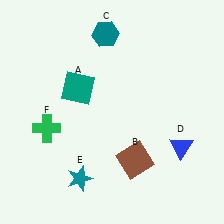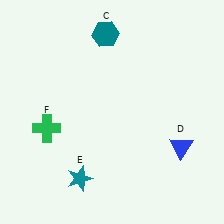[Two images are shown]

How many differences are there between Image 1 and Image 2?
There are 2 differences between the two images.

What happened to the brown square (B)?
The brown square (B) was removed in Image 2. It was in the bottom-right area of Image 1.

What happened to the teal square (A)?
The teal square (A) was removed in Image 2. It was in the top-left area of Image 1.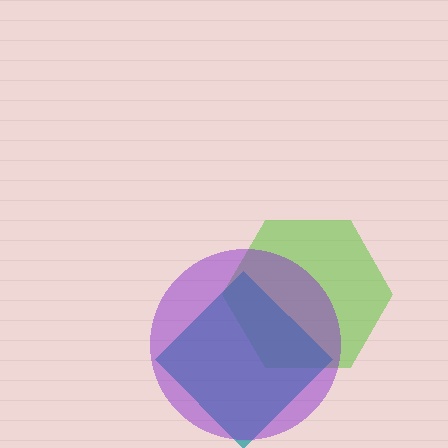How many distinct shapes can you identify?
There are 3 distinct shapes: a lime hexagon, a teal diamond, a purple circle.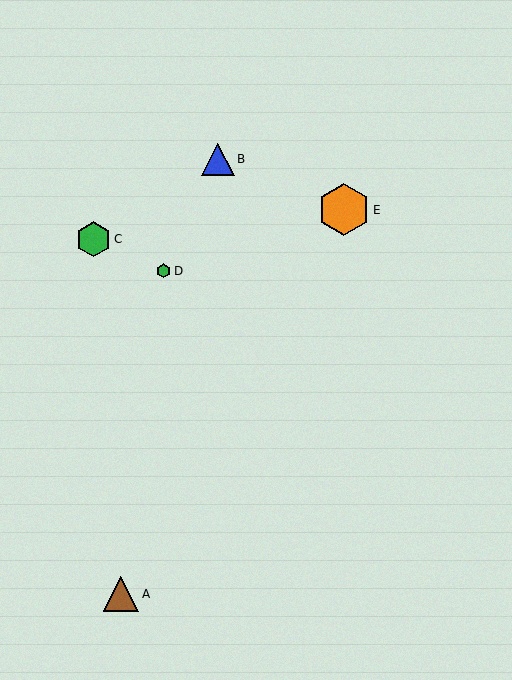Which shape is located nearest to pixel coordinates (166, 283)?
The green hexagon (labeled D) at (163, 271) is nearest to that location.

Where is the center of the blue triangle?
The center of the blue triangle is at (218, 159).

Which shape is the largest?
The orange hexagon (labeled E) is the largest.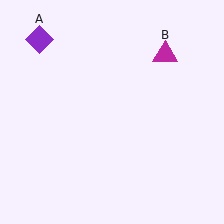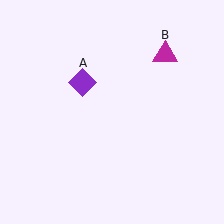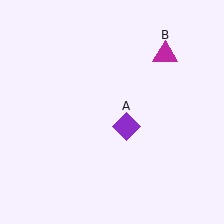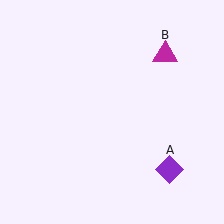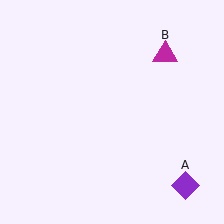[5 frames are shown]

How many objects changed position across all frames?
1 object changed position: purple diamond (object A).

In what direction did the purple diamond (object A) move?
The purple diamond (object A) moved down and to the right.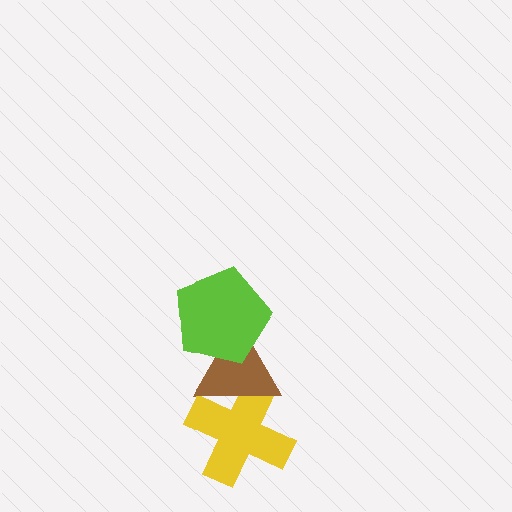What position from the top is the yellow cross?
The yellow cross is 3rd from the top.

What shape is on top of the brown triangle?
The lime pentagon is on top of the brown triangle.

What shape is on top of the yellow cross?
The brown triangle is on top of the yellow cross.